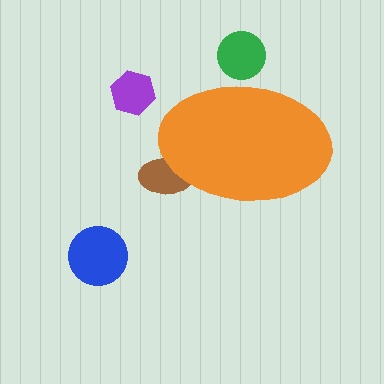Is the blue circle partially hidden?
No, the blue circle is fully visible.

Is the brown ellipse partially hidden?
Yes, the brown ellipse is partially hidden behind the orange ellipse.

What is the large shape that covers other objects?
An orange ellipse.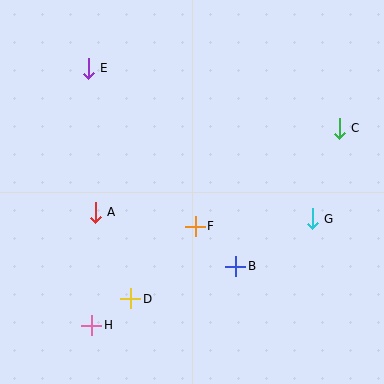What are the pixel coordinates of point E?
Point E is at (88, 68).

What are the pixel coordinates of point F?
Point F is at (195, 226).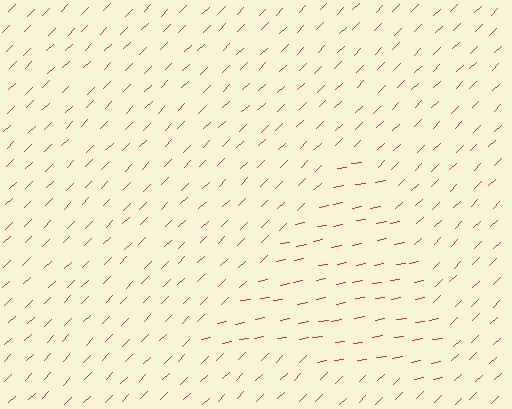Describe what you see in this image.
The image is filled with small red line segments. A triangle region in the image has lines oriented differently from the surrounding lines, creating a visible texture boundary.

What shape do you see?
I see a triangle.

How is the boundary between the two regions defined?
The boundary is defined purely by a change in line orientation (approximately 34 degrees difference). All lines are the same color and thickness.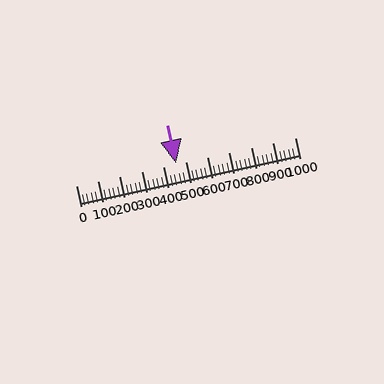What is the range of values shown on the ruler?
The ruler shows values from 0 to 1000.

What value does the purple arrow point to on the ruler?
The purple arrow points to approximately 456.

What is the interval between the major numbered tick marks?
The major tick marks are spaced 100 units apart.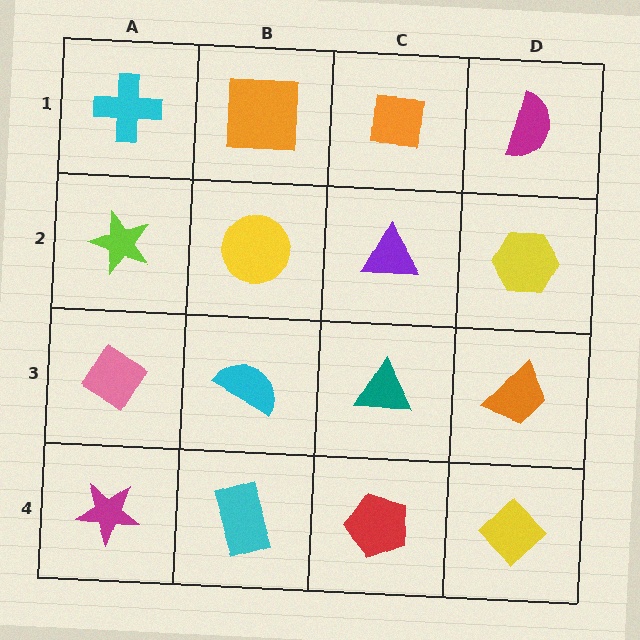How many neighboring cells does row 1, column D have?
2.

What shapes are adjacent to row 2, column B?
An orange square (row 1, column B), a cyan semicircle (row 3, column B), a lime star (row 2, column A), a purple triangle (row 2, column C).